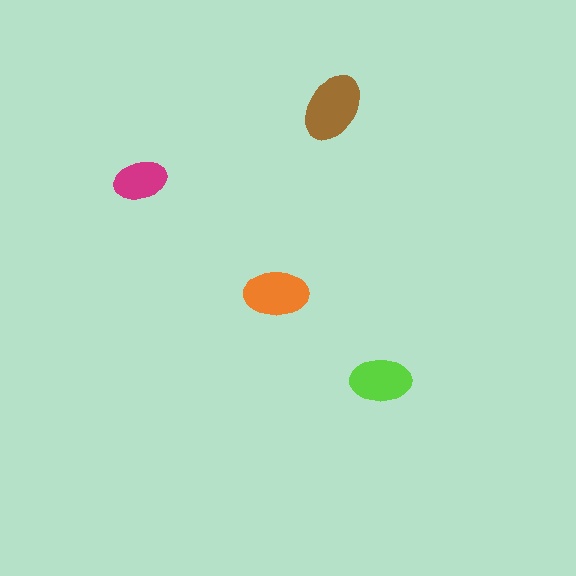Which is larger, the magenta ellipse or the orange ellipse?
The orange one.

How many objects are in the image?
There are 4 objects in the image.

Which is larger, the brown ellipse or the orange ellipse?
The brown one.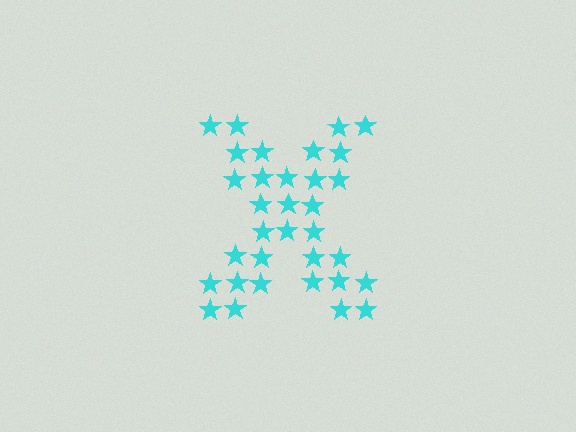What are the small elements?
The small elements are stars.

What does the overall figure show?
The overall figure shows the letter X.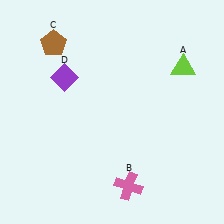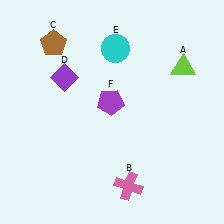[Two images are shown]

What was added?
A cyan circle (E), a purple pentagon (F) were added in Image 2.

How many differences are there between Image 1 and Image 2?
There are 2 differences between the two images.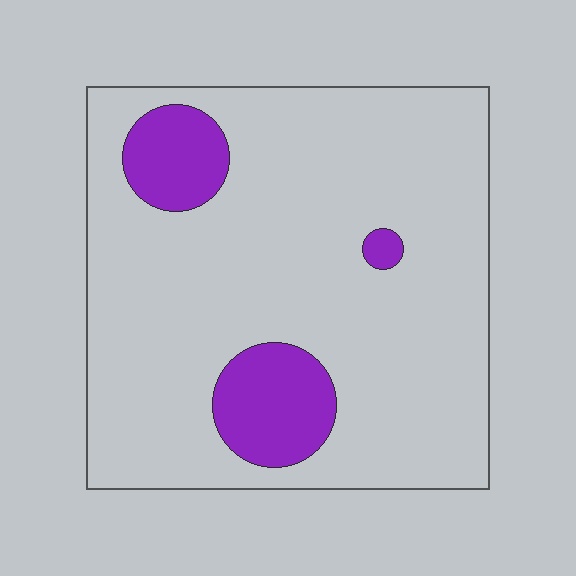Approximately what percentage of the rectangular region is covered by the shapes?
Approximately 15%.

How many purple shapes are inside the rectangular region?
3.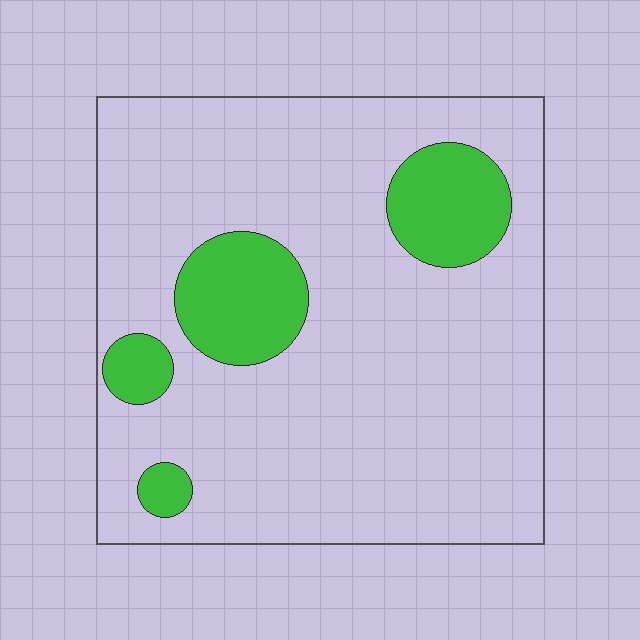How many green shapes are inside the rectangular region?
4.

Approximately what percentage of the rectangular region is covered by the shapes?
Approximately 15%.